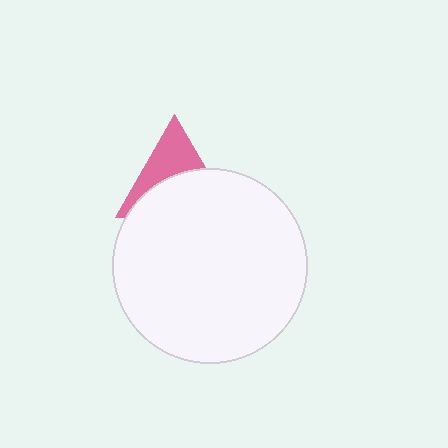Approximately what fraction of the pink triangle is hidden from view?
Roughly 56% of the pink triangle is hidden behind the white circle.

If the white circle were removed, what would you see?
You would see the complete pink triangle.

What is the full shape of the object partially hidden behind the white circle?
The partially hidden object is a pink triangle.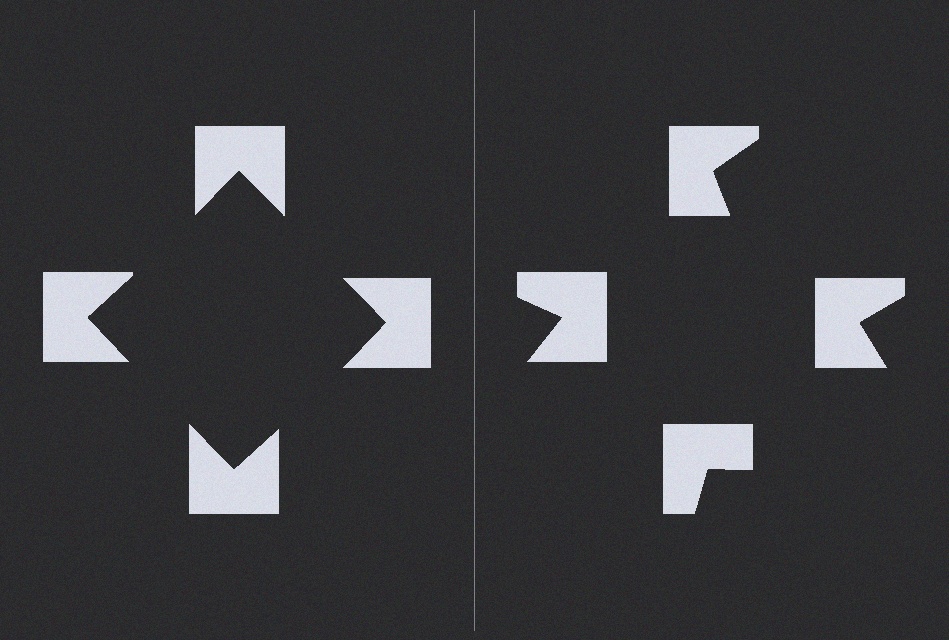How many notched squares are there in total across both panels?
8 — 4 on each side.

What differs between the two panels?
The notched squares are positioned identically on both sides; only the wedge orientations differ. On the left they align to a square; on the right they are misaligned.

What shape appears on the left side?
An illusory square.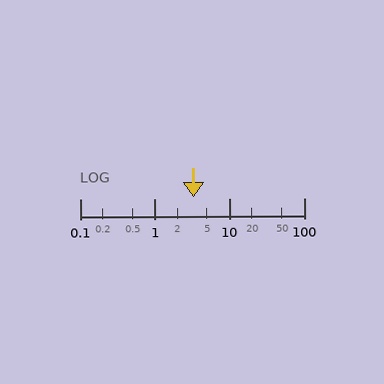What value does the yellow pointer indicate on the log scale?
The pointer indicates approximately 3.3.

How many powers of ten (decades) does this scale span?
The scale spans 3 decades, from 0.1 to 100.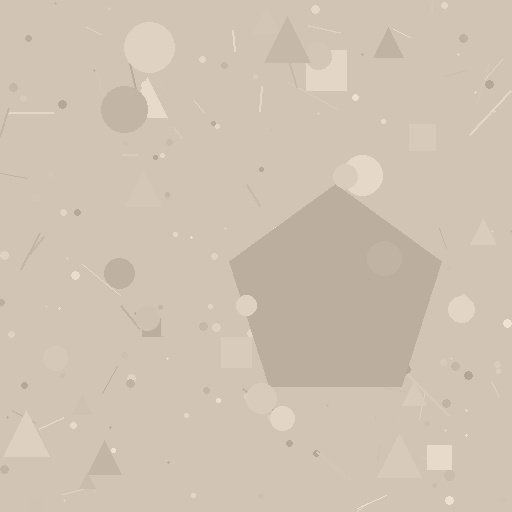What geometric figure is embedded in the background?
A pentagon is embedded in the background.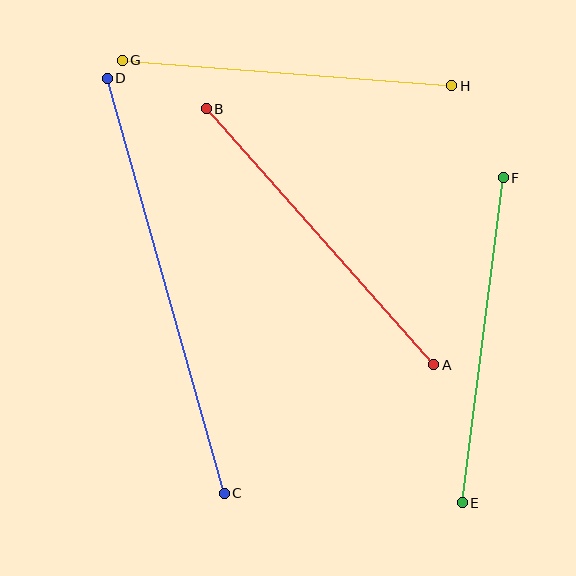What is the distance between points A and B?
The distance is approximately 342 pixels.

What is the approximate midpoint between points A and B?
The midpoint is at approximately (320, 237) pixels.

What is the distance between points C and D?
The distance is approximately 431 pixels.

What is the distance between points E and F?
The distance is approximately 327 pixels.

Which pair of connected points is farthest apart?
Points C and D are farthest apart.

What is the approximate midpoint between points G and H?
The midpoint is at approximately (287, 73) pixels.